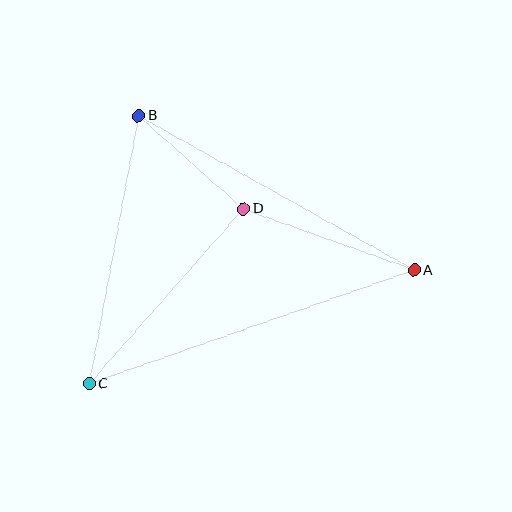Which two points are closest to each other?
Points B and D are closest to each other.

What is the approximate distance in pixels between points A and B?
The distance between A and B is approximately 315 pixels.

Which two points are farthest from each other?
Points A and C are farthest from each other.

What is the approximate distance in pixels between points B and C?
The distance between B and C is approximately 273 pixels.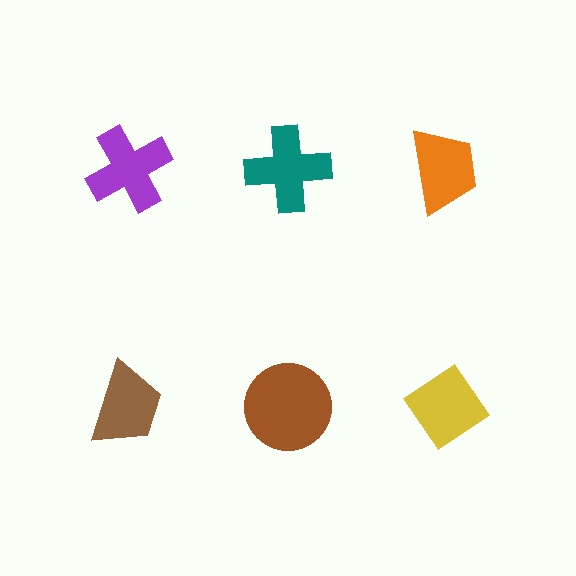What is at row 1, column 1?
A purple cross.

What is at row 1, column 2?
A teal cross.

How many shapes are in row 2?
3 shapes.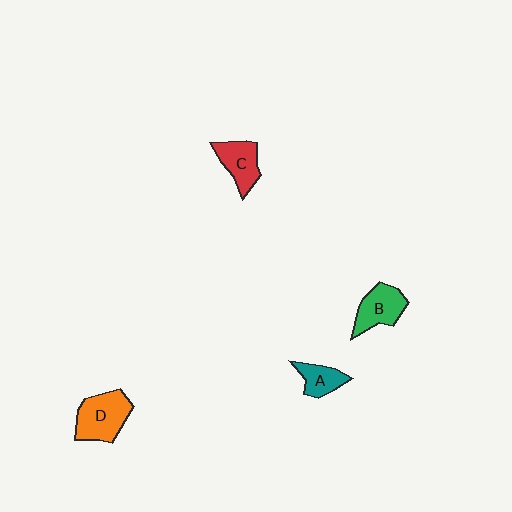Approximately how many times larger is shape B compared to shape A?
Approximately 1.4 times.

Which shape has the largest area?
Shape D (orange).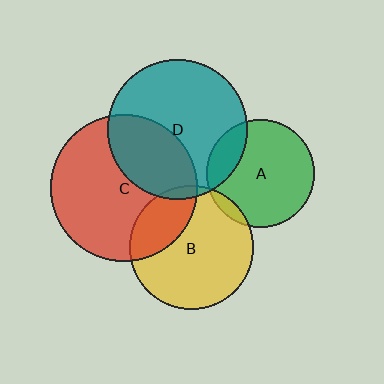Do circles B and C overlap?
Yes.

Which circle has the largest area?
Circle C (red).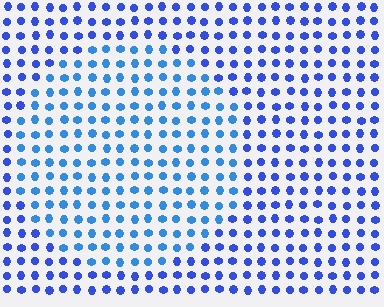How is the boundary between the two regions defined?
The boundary is defined purely by a slight shift in hue (about 23 degrees). Spacing, size, and orientation are identical on both sides.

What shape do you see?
I see a circle.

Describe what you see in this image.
The image is filled with small blue elements in a uniform arrangement. A circle-shaped region is visible where the elements are tinted to a slightly different hue, forming a subtle color boundary.